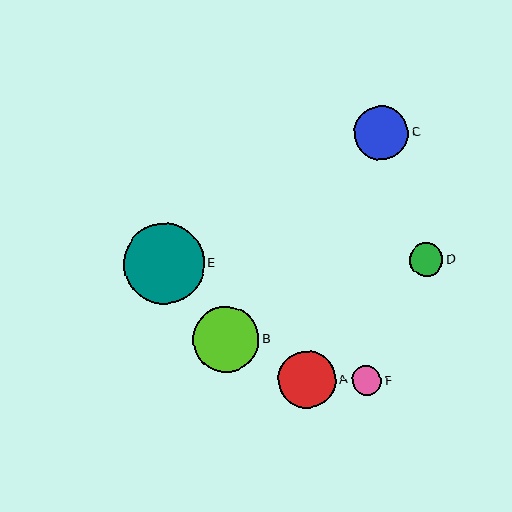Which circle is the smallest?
Circle F is the smallest with a size of approximately 29 pixels.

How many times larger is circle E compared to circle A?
Circle E is approximately 1.4 times the size of circle A.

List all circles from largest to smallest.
From largest to smallest: E, B, A, C, D, F.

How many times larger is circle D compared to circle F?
Circle D is approximately 1.1 times the size of circle F.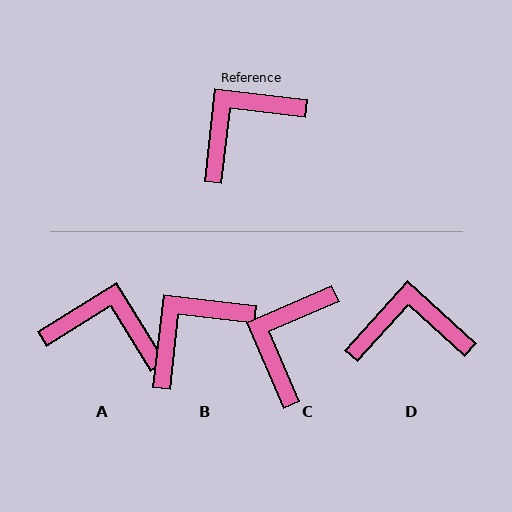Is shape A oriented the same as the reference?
No, it is off by about 52 degrees.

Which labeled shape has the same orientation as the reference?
B.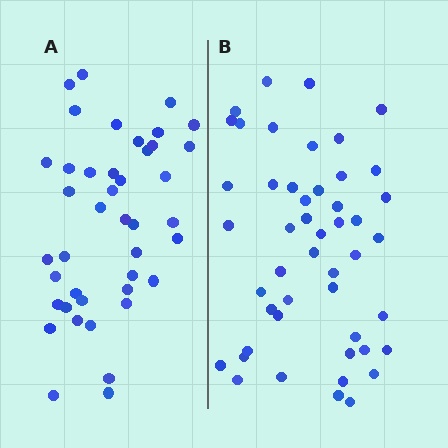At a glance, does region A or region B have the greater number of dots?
Region B (the right region) has more dots.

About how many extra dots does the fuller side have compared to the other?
Region B has about 6 more dots than region A.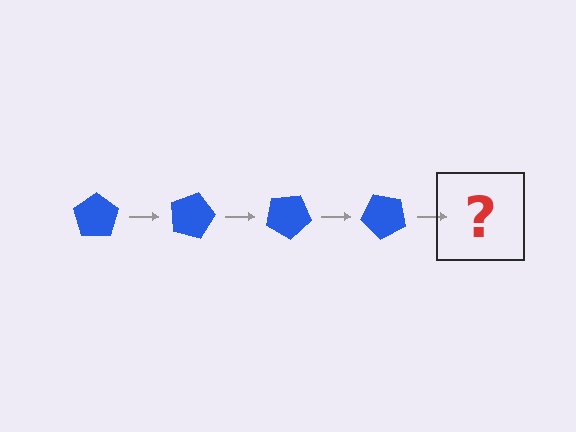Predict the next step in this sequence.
The next step is a blue pentagon rotated 60 degrees.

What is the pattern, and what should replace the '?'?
The pattern is that the pentagon rotates 15 degrees each step. The '?' should be a blue pentagon rotated 60 degrees.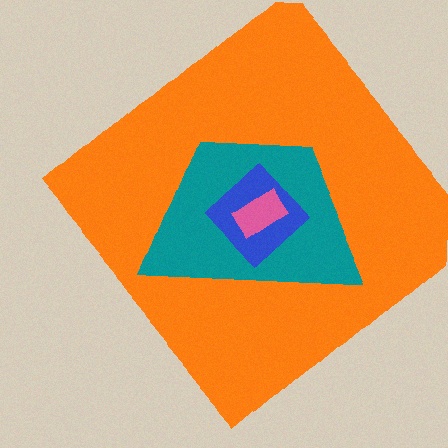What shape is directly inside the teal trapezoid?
The blue diamond.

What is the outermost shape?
The orange diamond.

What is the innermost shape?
The pink rectangle.